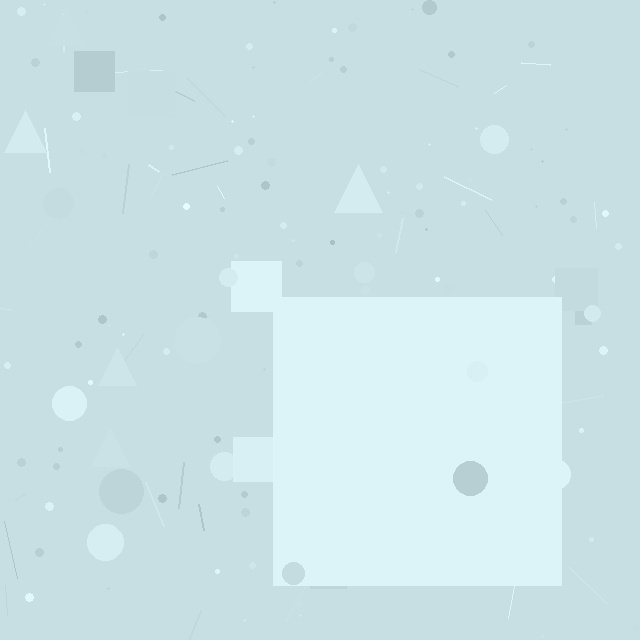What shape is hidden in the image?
A square is hidden in the image.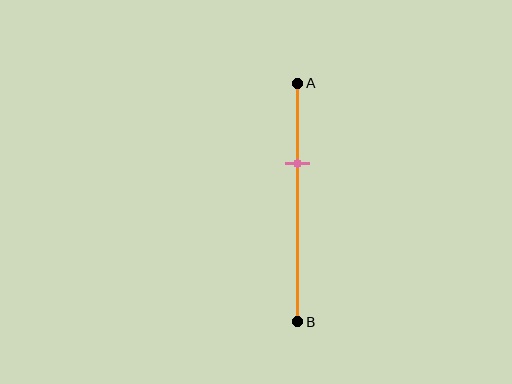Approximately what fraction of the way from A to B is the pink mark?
The pink mark is approximately 35% of the way from A to B.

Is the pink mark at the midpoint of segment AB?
No, the mark is at about 35% from A, not at the 50% midpoint.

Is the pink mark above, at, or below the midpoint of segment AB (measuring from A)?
The pink mark is above the midpoint of segment AB.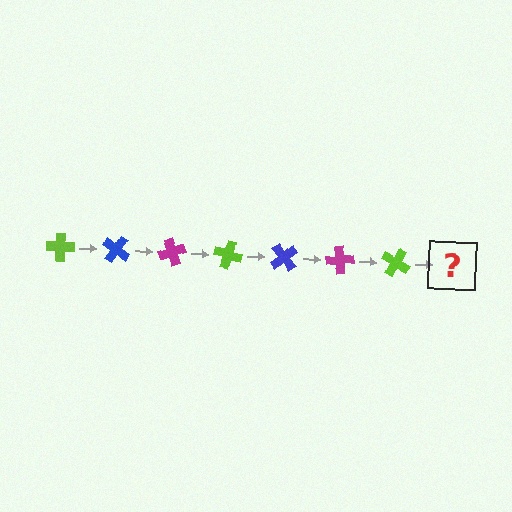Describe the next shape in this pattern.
It should be a blue cross, rotated 245 degrees from the start.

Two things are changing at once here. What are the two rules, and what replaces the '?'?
The two rules are that it rotates 35 degrees each step and the color cycles through lime, blue, and magenta. The '?' should be a blue cross, rotated 245 degrees from the start.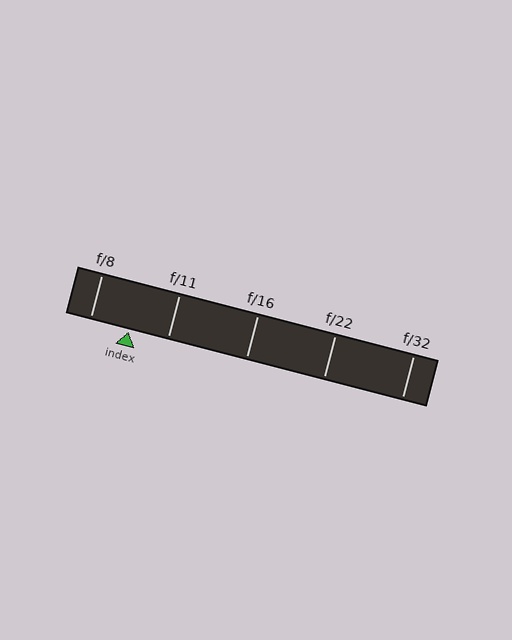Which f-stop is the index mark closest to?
The index mark is closest to f/11.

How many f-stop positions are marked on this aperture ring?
There are 5 f-stop positions marked.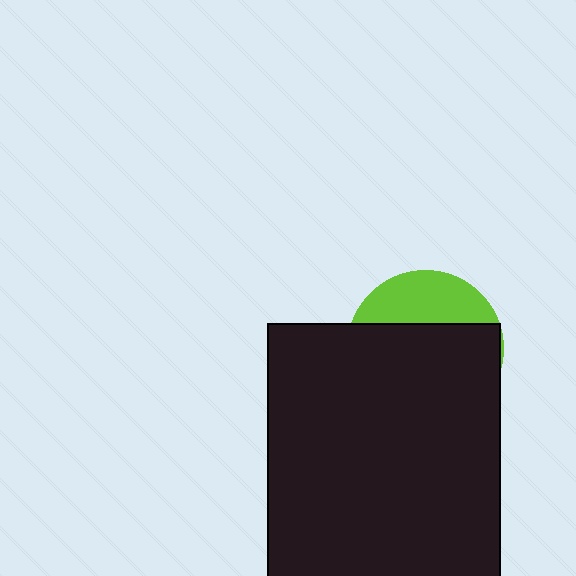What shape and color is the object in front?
The object in front is a black rectangle.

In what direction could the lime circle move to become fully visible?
The lime circle could move up. That would shift it out from behind the black rectangle entirely.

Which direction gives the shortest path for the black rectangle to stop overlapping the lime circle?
Moving down gives the shortest separation.